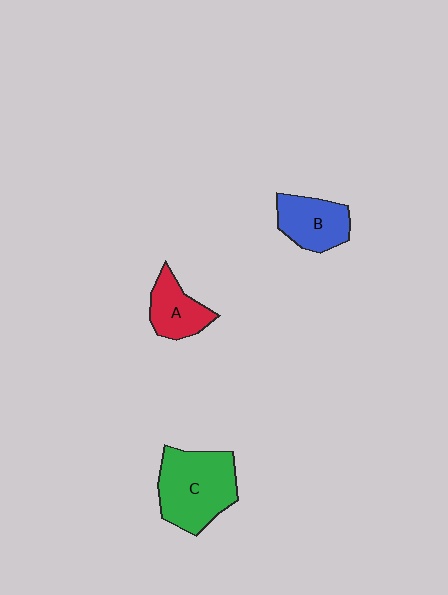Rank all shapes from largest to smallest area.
From largest to smallest: C (green), B (blue), A (red).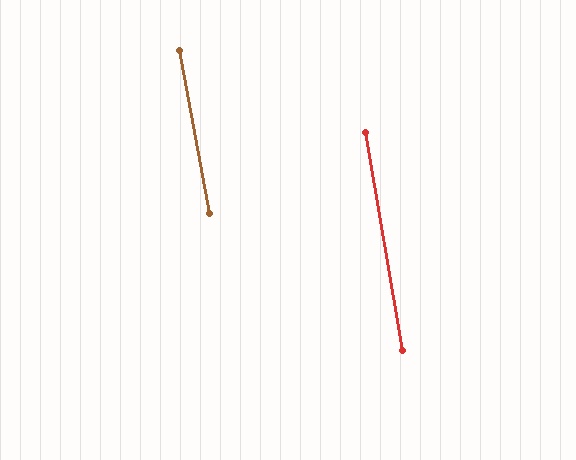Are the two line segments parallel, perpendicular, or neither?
Parallel — their directions differ by only 0.8°.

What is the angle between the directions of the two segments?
Approximately 1 degree.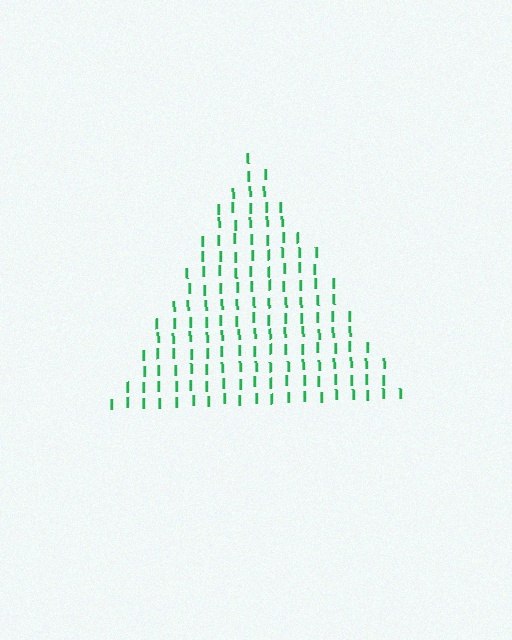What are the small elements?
The small elements are letter I's.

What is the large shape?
The large shape is a triangle.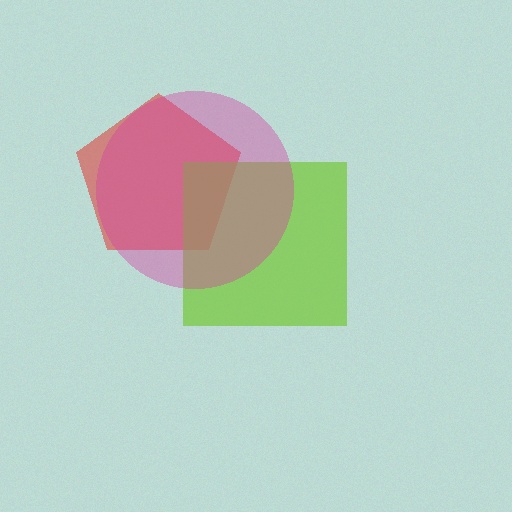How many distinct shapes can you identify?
There are 3 distinct shapes: a red pentagon, a lime square, a magenta circle.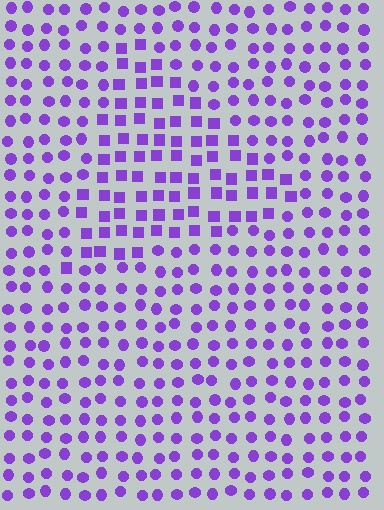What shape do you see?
I see a triangle.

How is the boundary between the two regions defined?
The boundary is defined by a change in element shape: squares inside vs. circles outside. All elements share the same color and spacing.